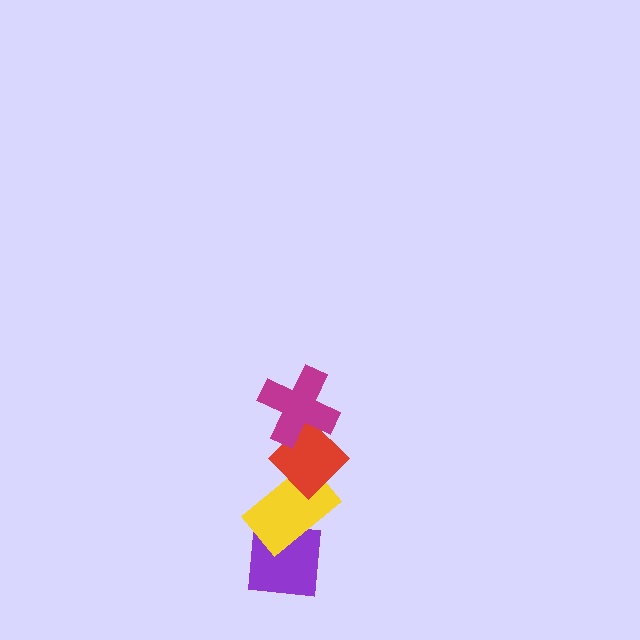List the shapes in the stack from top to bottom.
From top to bottom: the magenta cross, the red diamond, the yellow rectangle, the purple square.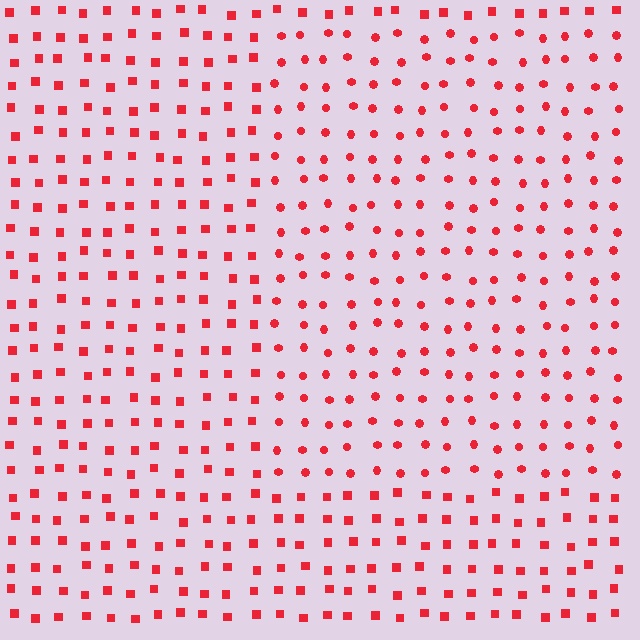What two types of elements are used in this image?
The image uses circles inside the rectangle region and squares outside it.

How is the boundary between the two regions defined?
The boundary is defined by a change in element shape: circles inside vs. squares outside. All elements share the same color and spacing.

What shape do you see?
I see a rectangle.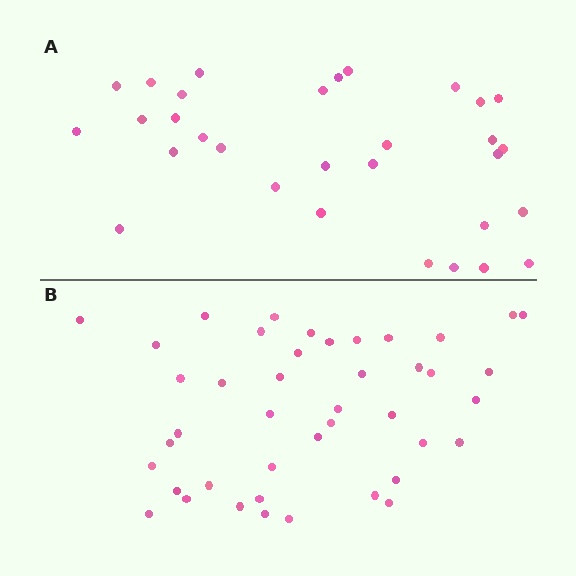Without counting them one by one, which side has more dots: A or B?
Region B (the bottom region) has more dots.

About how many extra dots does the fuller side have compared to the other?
Region B has roughly 12 or so more dots than region A.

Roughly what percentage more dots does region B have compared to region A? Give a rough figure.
About 40% more.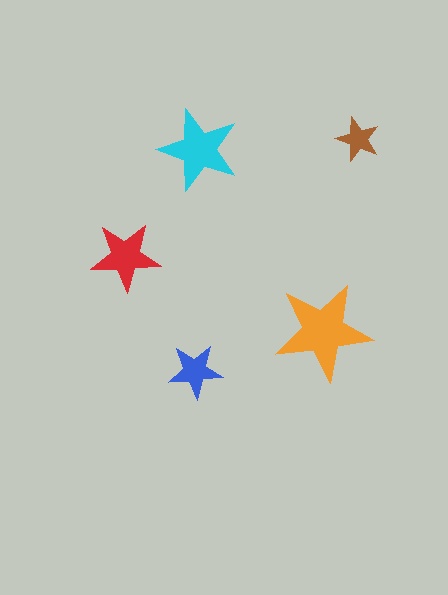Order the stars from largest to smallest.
the orange one, the cyan one, the red one, the blue one, the brown one.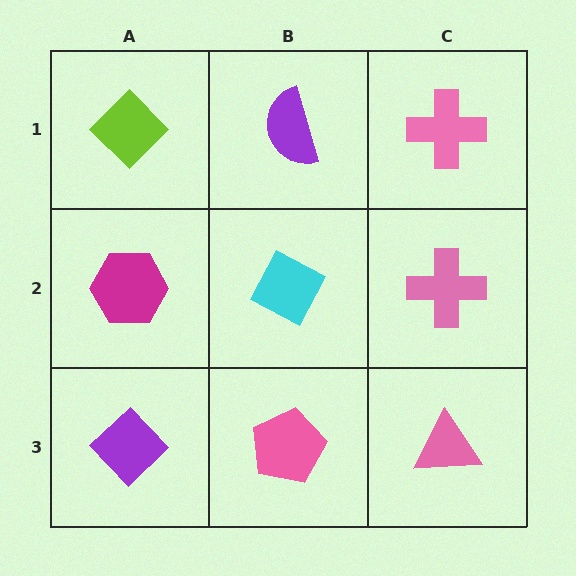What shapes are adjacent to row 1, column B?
A cyan diamond (row 2, column B), a lime diamond (row 1, column A), a pink cross (row 1, column C).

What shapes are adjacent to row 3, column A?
A magenta hexagon (row 2, column A), a pink pentagon (row 3, column B).